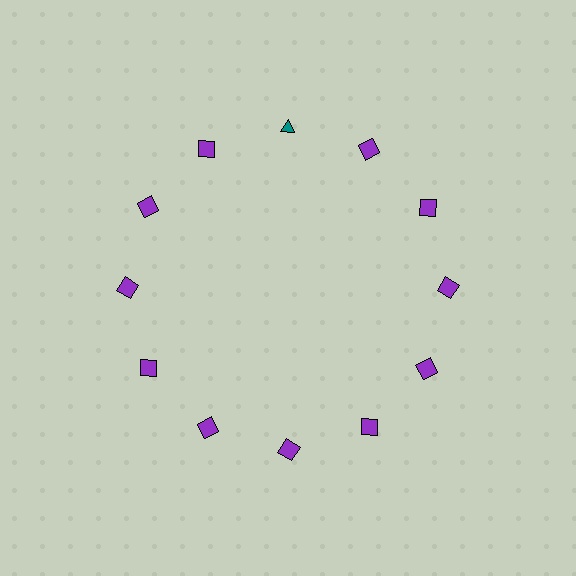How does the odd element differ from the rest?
It differs in both color (teal instead of purple) and shape (triangle instead of square).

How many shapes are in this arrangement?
There are 12 shapes arranged in a ring pattern.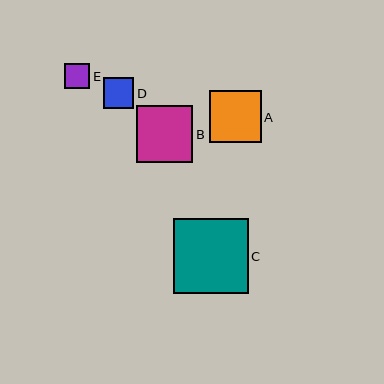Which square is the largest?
Square C is the largest with a size of approximately 75 pixels.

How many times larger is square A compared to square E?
Square A is approximately 2.1 times the size of square E.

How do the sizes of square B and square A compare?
Square B and square A are approximately the same size.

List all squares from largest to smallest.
From largest to smallest: C, B, A, D, E.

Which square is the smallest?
Square E is the smallest with a size of approximately 25 pixels.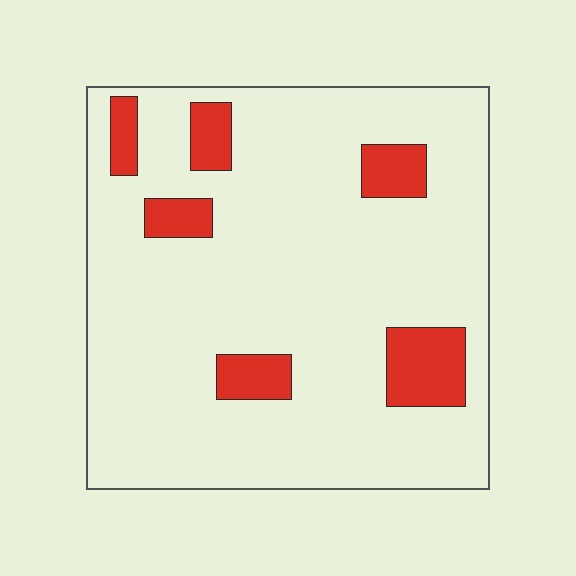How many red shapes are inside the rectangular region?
6.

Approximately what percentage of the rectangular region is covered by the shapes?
Approximately 15%.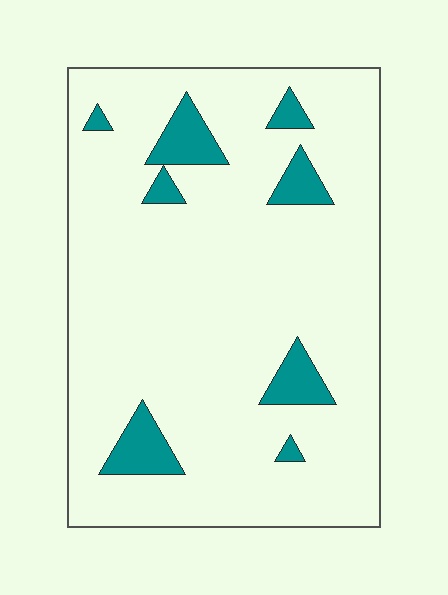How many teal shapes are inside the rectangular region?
8.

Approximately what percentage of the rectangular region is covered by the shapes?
Approximately 10%.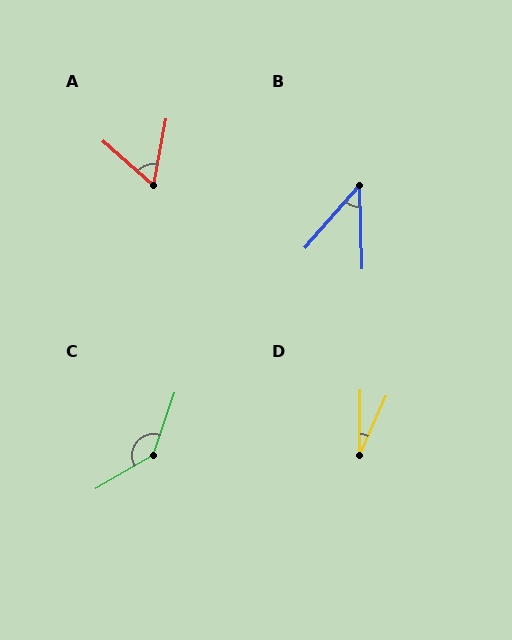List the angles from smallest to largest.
D (24°), B (43°), A (59°), C (139°).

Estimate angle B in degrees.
Approximately 43 degrees.